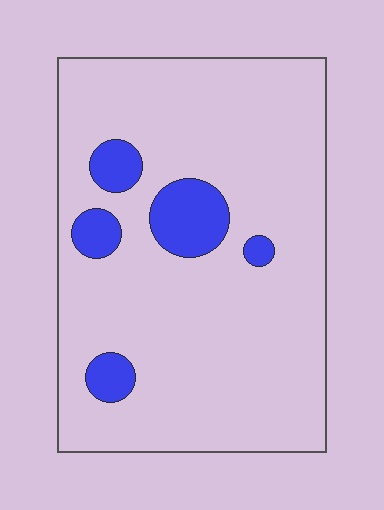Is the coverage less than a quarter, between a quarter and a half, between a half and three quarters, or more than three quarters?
Less than a quarter.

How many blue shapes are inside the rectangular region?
5.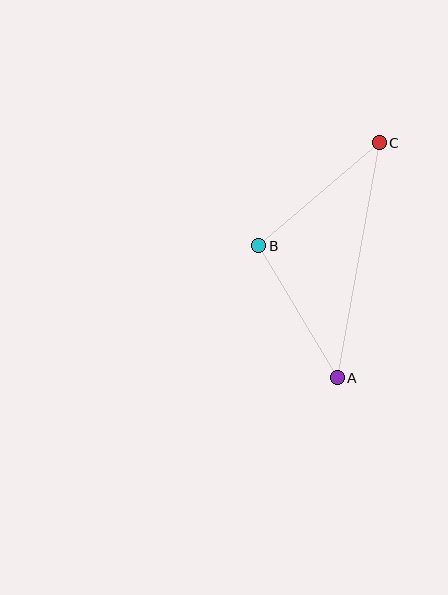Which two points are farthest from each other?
Points A and C are farthest from each other.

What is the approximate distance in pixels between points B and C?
The distance between B and C is approximately 159 pixels.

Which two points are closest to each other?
Points A and B are closest to each other.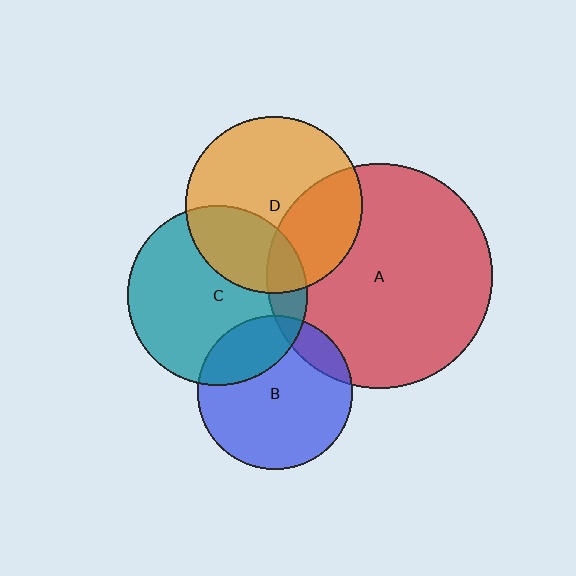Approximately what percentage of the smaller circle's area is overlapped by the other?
Approximately 30%.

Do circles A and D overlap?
Yes.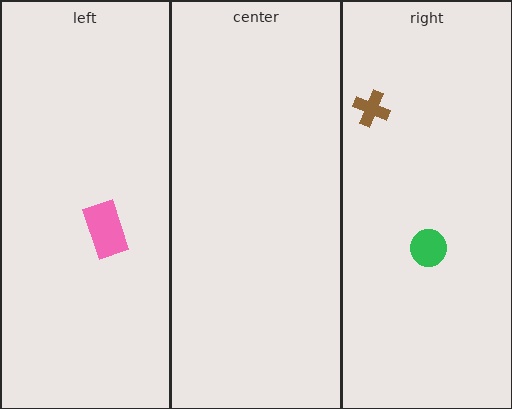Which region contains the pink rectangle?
The left region.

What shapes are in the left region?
The pink rectangle.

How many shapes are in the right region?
2.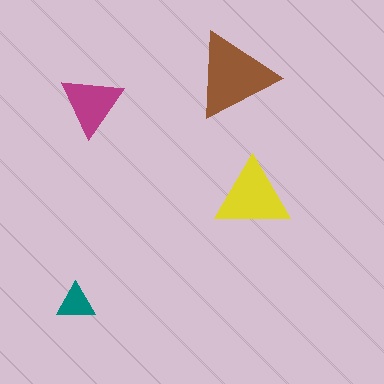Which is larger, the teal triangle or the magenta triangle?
The magenta one.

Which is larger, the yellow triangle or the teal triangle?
The yellow one.